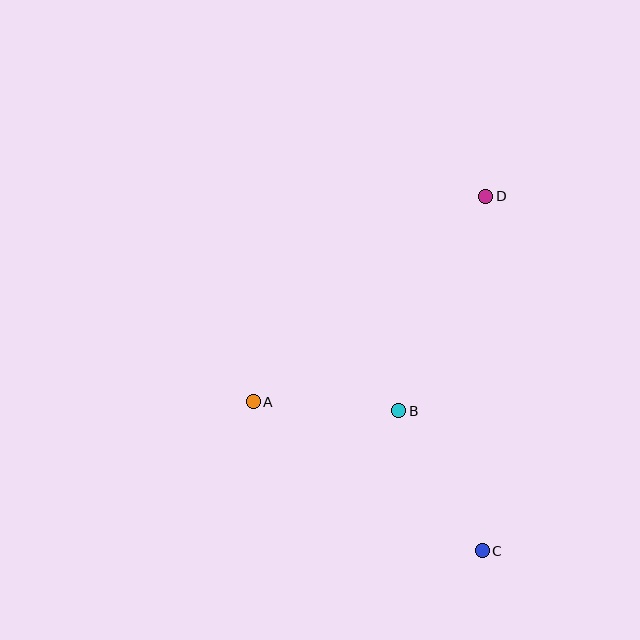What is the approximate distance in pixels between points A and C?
The distance between A and C is approximately 273 pixels.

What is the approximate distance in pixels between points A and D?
The distance between A and D is approximately 311 pixels.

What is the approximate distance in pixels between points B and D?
The distance between B and D is approximately 231 pixels.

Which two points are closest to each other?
Points A and B are closest to each other.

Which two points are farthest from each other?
Points C and D are farthest from each other.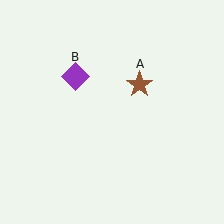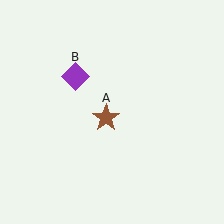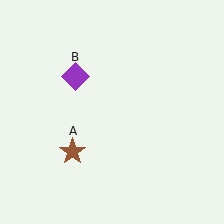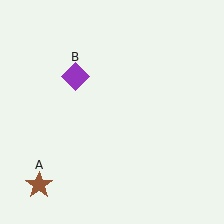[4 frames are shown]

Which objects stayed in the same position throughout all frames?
Purple diamond (object B) remained stationary.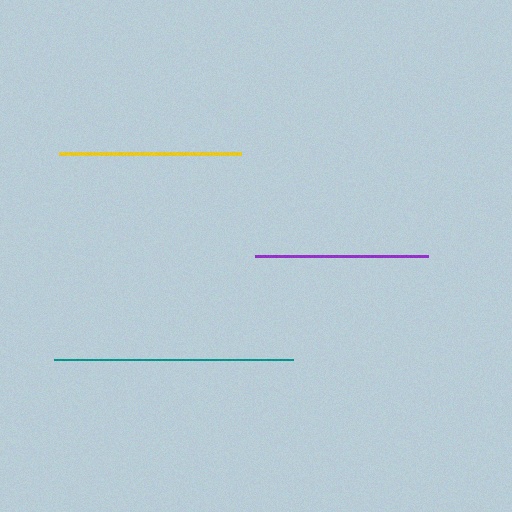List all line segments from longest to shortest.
From longest to shortest: teal, yellow, purple.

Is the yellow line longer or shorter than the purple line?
The yellow line is longer than the purple line.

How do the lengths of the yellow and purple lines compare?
The yellow and purple lines are approximately the same length.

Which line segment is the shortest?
The purple line is the shortest at approximately 173 pixels.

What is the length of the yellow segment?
The yellow segment is approximately 182 pixels long.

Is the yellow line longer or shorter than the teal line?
The teal line is longer than the yellow line.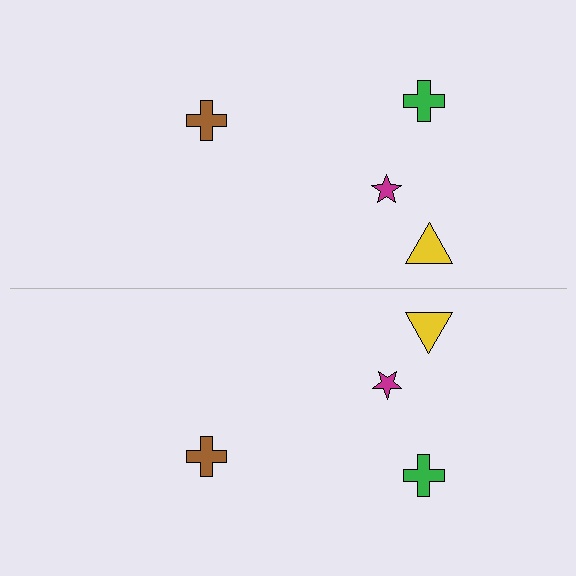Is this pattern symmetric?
Yes, this pattern has bilateral (reflection) symmetry.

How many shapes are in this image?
There are 8 shapes in this image.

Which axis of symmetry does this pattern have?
The pattern has a horizontal axis of symmetry running through the center of the image.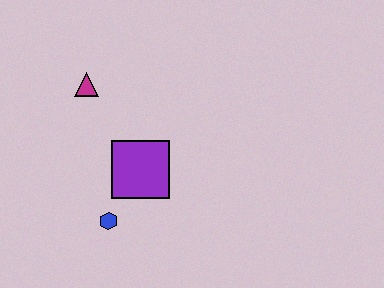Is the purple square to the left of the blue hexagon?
No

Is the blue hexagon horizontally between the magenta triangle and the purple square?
Yes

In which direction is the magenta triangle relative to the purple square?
The magenta triangle is above the purple square.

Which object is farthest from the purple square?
The magenta triangle is farthest from the purple square.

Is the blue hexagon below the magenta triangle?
Yes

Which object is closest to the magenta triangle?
The purple square is closest to the magenta triangle.